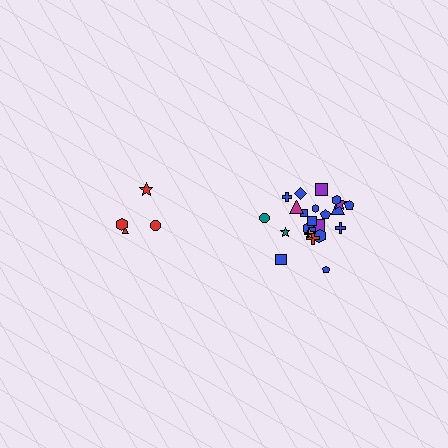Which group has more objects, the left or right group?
The right group.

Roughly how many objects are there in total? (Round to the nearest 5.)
Roughly 30 objects in total.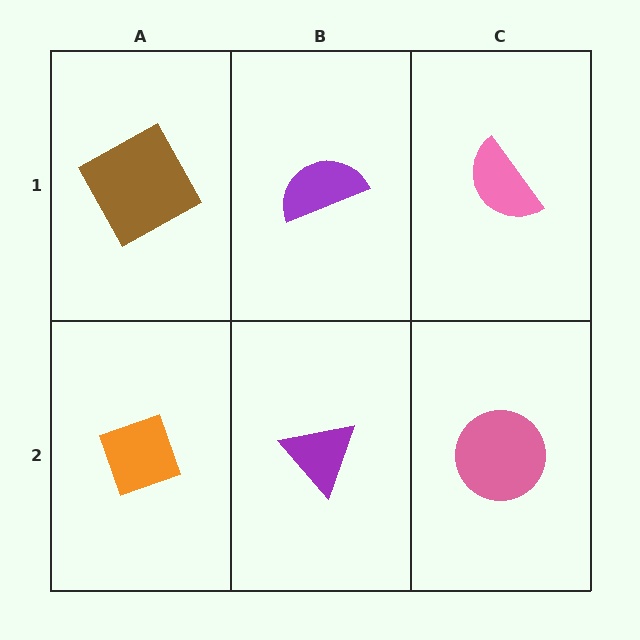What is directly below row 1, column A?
An orange diamond.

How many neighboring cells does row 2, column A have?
2.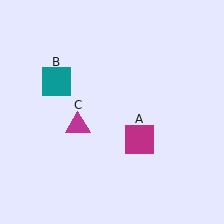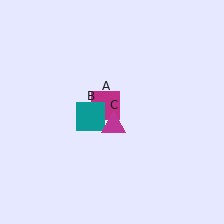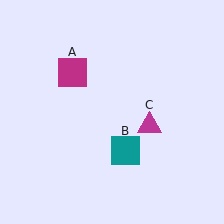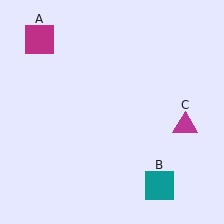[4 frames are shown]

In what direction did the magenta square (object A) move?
The magenta square (object A) moved up and to the left.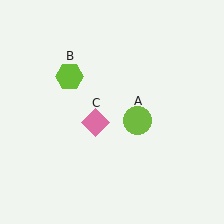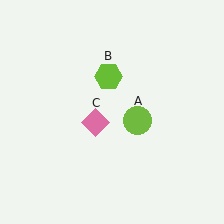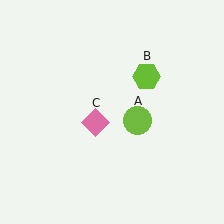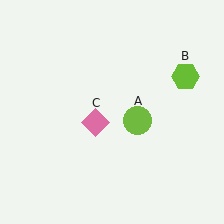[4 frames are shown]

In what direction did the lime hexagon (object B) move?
The lime hexagon (object B) moved right.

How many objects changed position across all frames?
1 object changed position: lime hexagon (object B).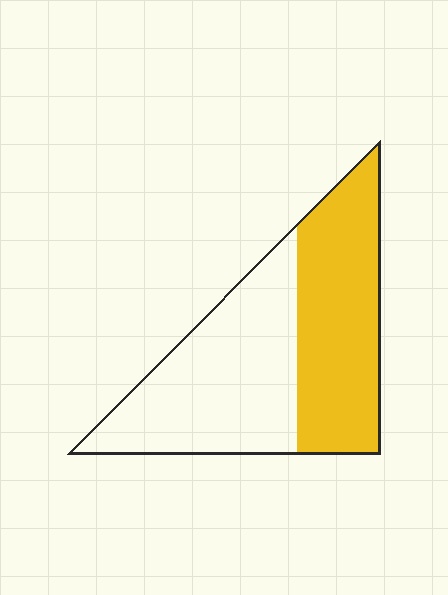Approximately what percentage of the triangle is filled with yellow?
Approximately 45%.